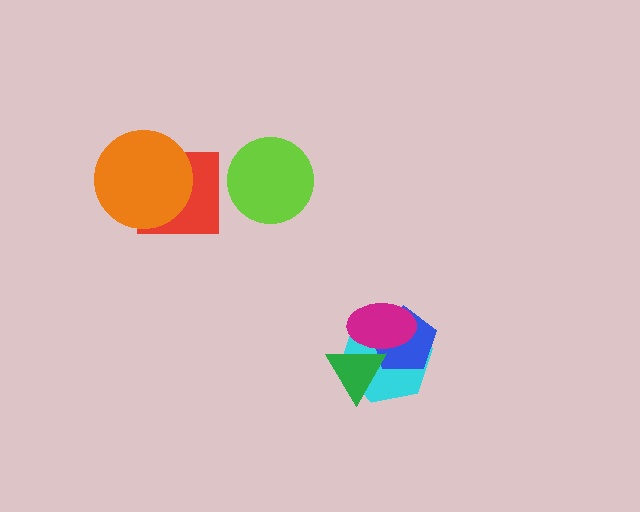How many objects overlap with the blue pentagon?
3 objects overlap with the blue pentagon.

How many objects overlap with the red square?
1 object overlaps with the red square.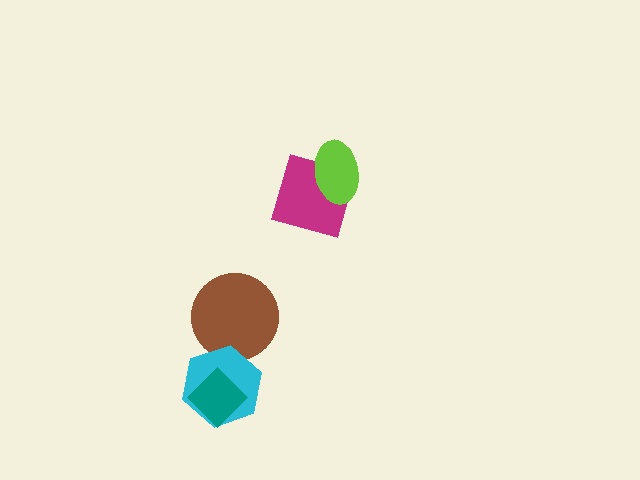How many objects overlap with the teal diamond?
1 object overlaps with the teal diamond.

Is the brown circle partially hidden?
Yes, it is partially covered by another shape.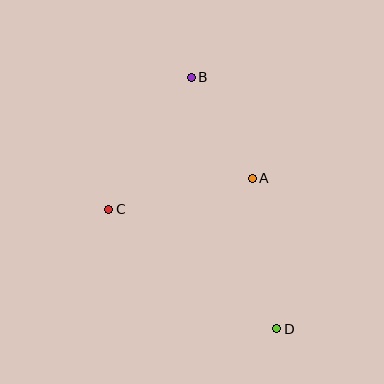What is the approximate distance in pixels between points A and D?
The distance between A and D is approximately 153 pixels.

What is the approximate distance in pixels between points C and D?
The distance between C and D is approximately 206 pixels.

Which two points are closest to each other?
Points A and B are closest to each other.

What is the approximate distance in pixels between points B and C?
The distance between B and C is approximately 156 pixels.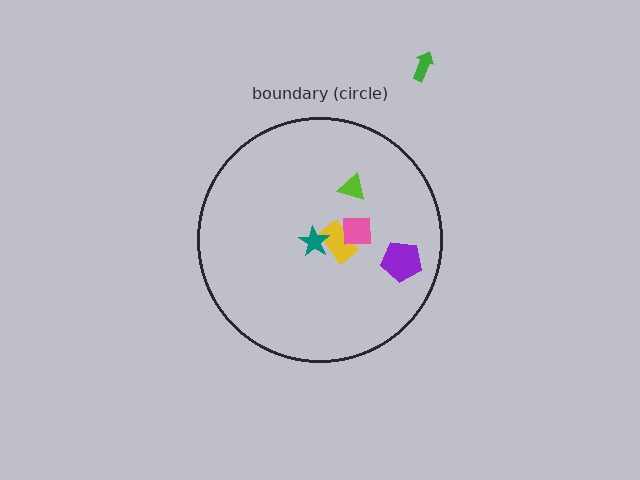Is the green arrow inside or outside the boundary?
Outside.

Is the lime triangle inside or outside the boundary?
Inside.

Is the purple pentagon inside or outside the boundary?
Inside.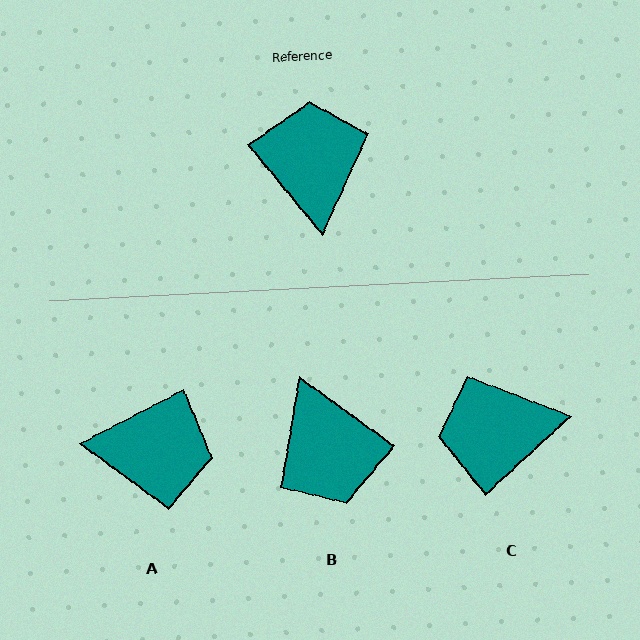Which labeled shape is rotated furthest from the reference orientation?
B, about 165 degrees away.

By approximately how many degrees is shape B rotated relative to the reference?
Approximately 165 degrees clockwise.